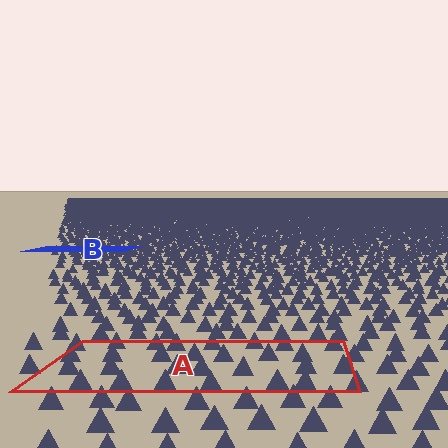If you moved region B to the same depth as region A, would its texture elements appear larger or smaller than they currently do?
They would appear larger. At a closer depth, the same texture elements are projected at a bigger on-screen size.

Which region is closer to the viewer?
Region A is closer. The texture elements there are larger and more spread out.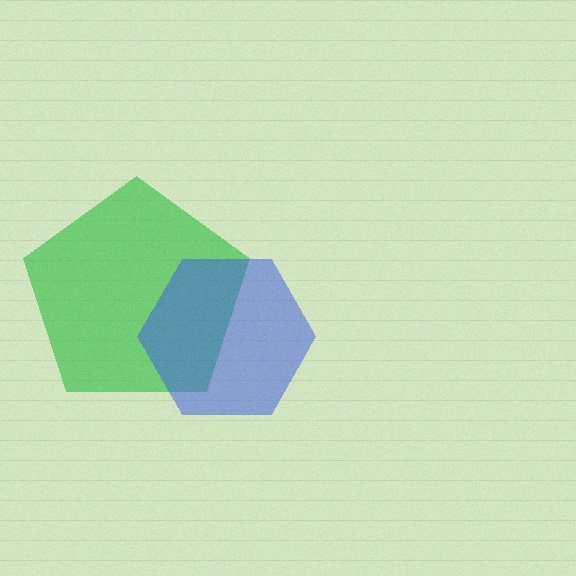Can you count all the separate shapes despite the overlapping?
Yes, there are 2 separate shapes.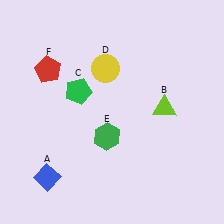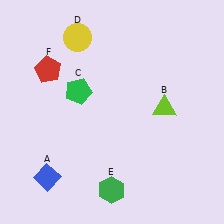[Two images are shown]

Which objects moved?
The objects that moved are: the yellow circle (D), the green hexagon (E).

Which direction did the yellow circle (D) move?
The yellow circle (D) moved up.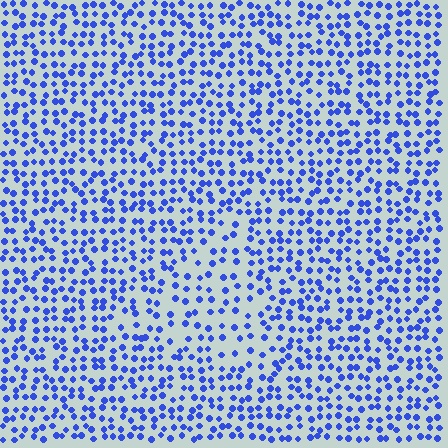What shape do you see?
I see a triangle.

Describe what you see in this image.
The image contains small blue elements arranged at two different densities. A triangle-shaped region is visible where the elements are less densely packed than the surrounding area.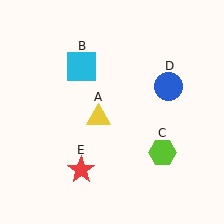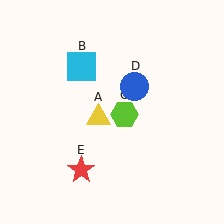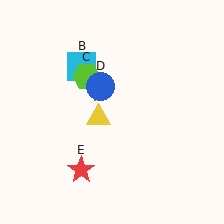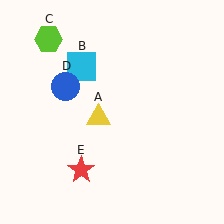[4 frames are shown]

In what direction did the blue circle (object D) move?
The blue circle (object D) moved left.